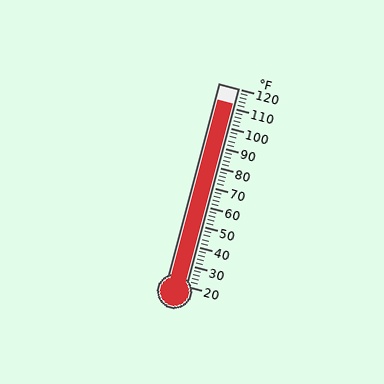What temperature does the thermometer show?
The thermometer shows approximately 112°F.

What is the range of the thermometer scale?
The thermometer scale ranges from 20°F to 120°F.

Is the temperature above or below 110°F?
The temperature is above 110°F.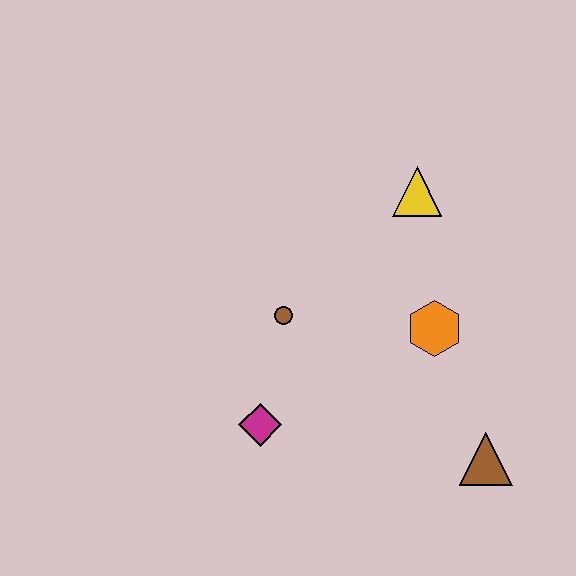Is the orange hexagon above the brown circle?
No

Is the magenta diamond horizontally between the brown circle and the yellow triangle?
No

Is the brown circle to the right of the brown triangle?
No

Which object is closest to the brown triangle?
The orange hexagon is closest to the brown triangle.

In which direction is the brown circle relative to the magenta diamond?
The brown circle is above the magenta diamond.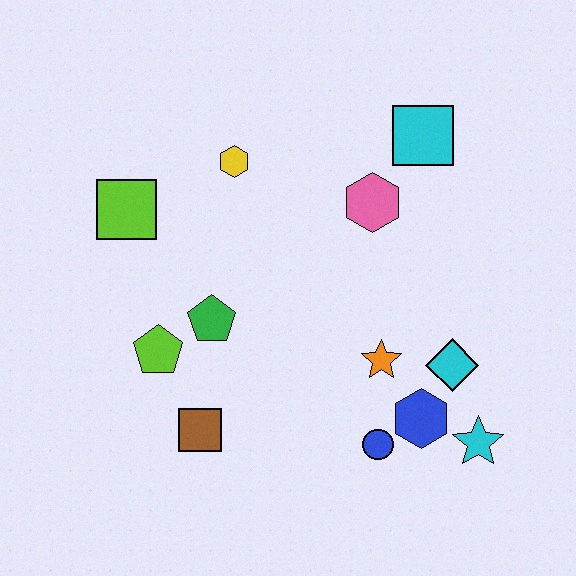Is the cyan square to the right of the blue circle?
Yes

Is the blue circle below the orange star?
Yes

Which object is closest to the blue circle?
The blue hexagon is closest to the blue circle.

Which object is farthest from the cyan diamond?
The lime square is farthest from the cyan diamond.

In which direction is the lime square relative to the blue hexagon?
The lime square is to the left of the blue hexagon.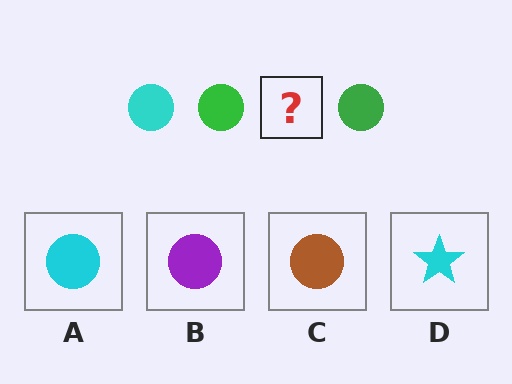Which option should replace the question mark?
Option A.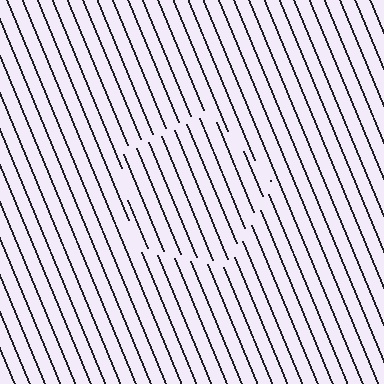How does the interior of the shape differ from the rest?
The interior of the shape contains the same grating, shifted by half a period — the contour is defined by the phase discontinuity where line-ends from the inner and outer gratings abut.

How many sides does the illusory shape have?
5 sides — the line-ends trace a pentagon.